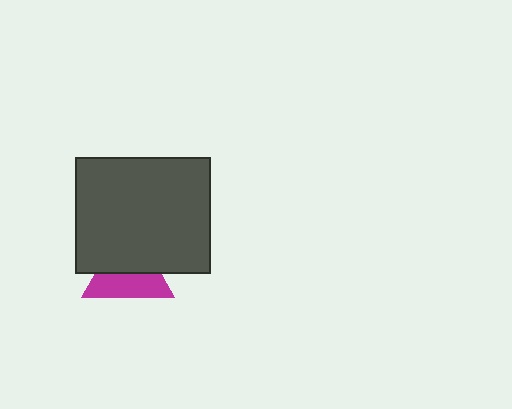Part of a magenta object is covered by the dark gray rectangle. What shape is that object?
It is a triangle.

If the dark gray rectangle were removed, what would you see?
You would see the complete magenta triangle.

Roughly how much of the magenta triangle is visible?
About half of it is visible (roughly 50%).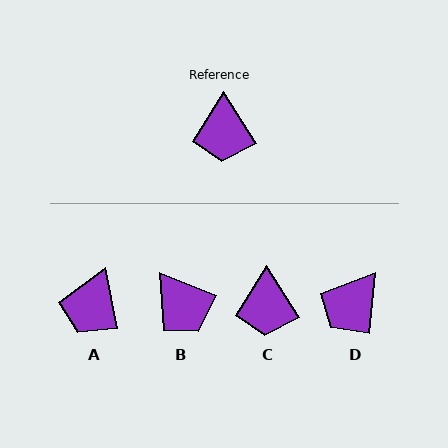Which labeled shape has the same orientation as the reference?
C.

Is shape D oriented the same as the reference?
No, it is off by about 37 degrees.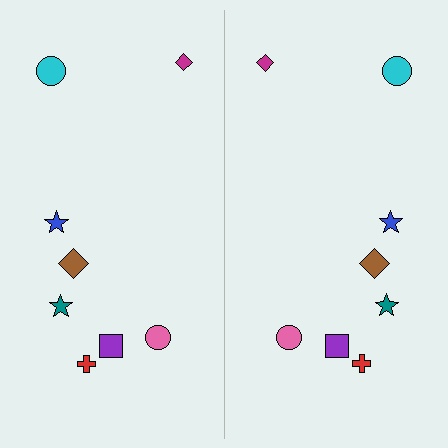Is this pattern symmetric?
Yes, this pattern has bilateral (reflection) symmetry.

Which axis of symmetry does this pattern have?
The pattern has a vertical axis of symmetry running through the center of the image.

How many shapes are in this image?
There are 16 shapes in this image.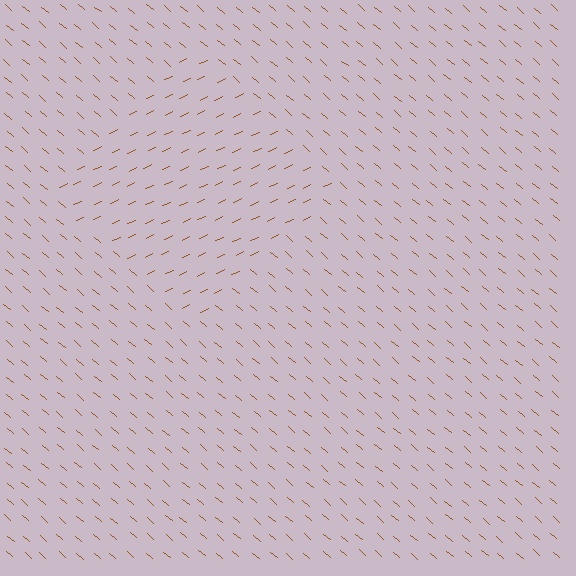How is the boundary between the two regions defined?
The boundary is defined purely by a change in line orientation (approximately 66 degrees difference). All lines are the same color and thickness.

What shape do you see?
I see a diamond.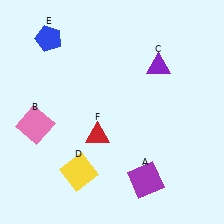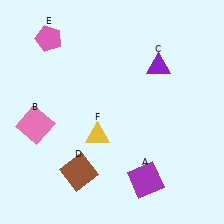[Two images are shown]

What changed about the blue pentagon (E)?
In Image 1, E is blue. In Image 2, it changed to pink.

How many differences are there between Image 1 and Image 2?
There are 3 differences between the two images.